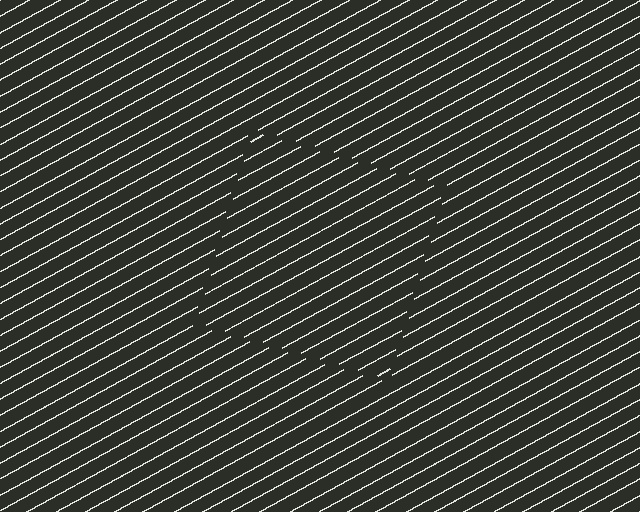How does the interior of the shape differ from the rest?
The interior of the shape contains the same grating, shifted by half a period — the contour is defined by the phase discontinuity where line-ends from the inner and outer gratings abut.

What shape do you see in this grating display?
An illusory square. The interior of the shape contains the same grating, shifted by half a period — the contour is defined by the phase discontinuity where line-ends from the inner and outer gratings abut.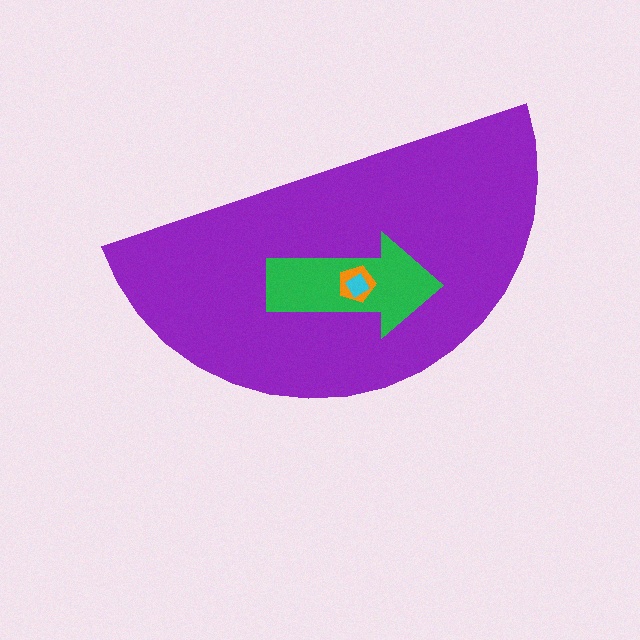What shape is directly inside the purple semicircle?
The green arrow.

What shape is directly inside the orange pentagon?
The cyan diamond.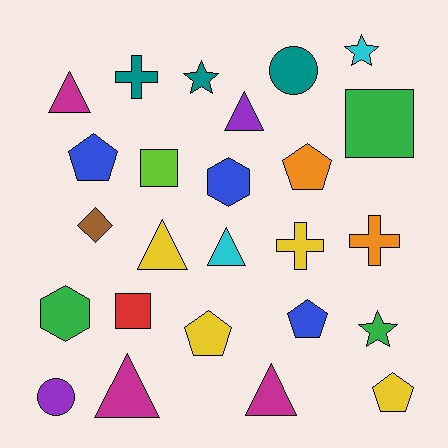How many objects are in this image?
There are 25 objects.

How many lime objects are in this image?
There is 1 lime object.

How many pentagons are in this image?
There are 5 pentagons.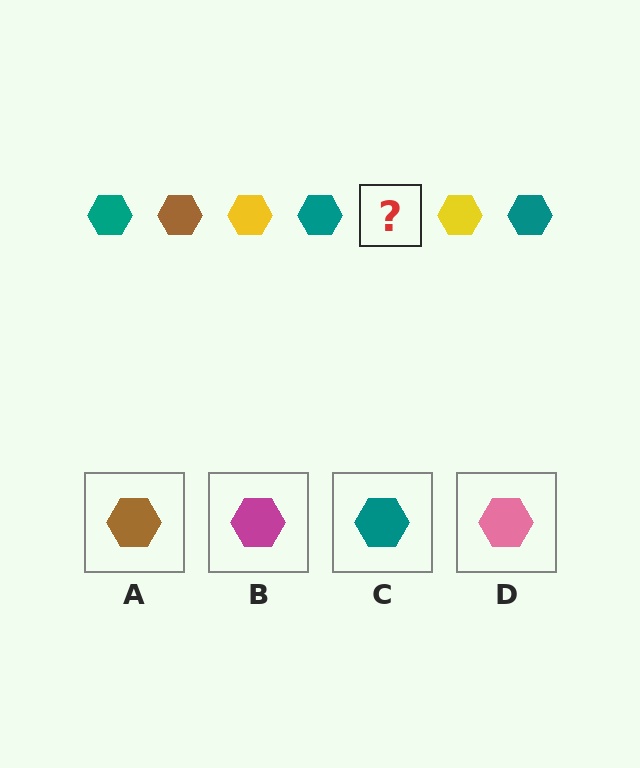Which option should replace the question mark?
Option A.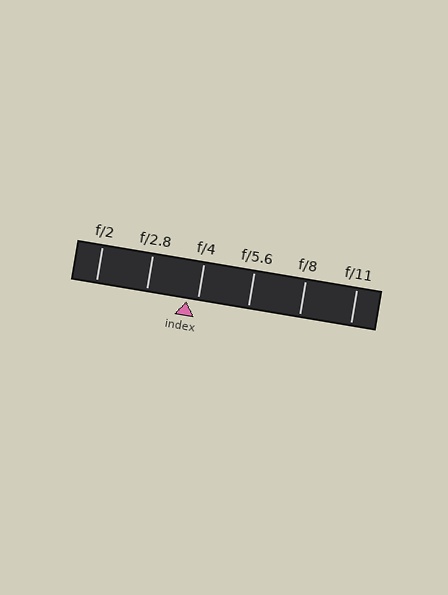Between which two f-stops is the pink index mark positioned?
The index mark is between f/2.8 and f/4.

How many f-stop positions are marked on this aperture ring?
There are 6 f-stop positions marked.